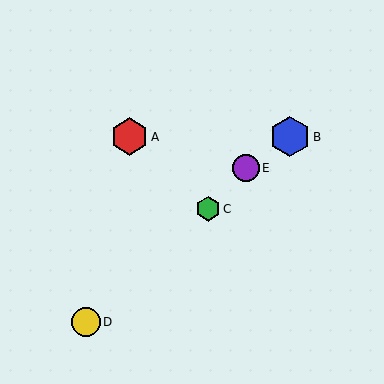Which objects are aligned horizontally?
Objects A, B are aligned horizontally.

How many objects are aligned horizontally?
2 objects (A, B) are aligned horizontally.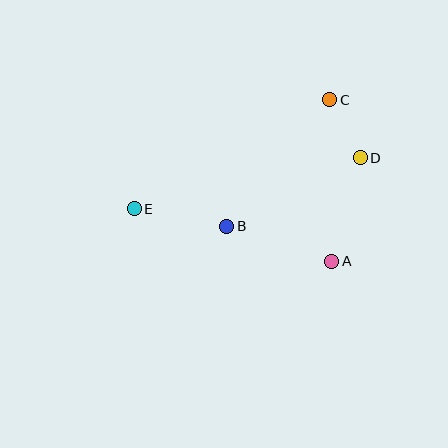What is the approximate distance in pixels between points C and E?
The distance between C and E is approximately 224 pixels.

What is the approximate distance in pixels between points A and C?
The distance between A and C is approximately 162 pixels.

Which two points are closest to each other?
Points C and D are closest to each other.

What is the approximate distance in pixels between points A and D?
The distance between A and D is approximately 108 pixels.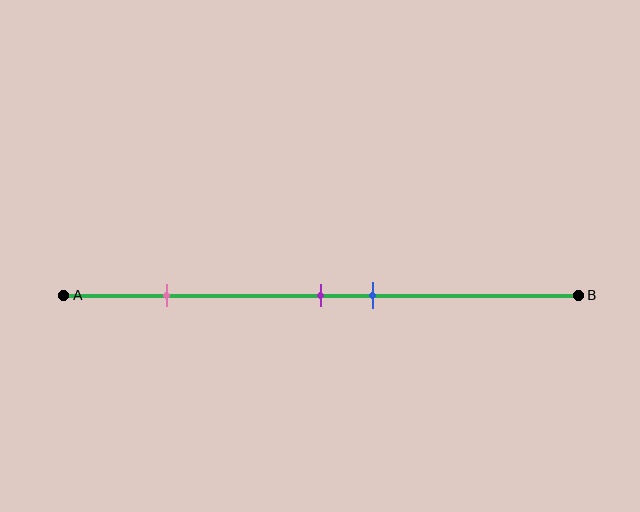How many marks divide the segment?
There are 3 marks dividing the segment.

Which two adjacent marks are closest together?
The purple and blue marks are the closest adjacent pair.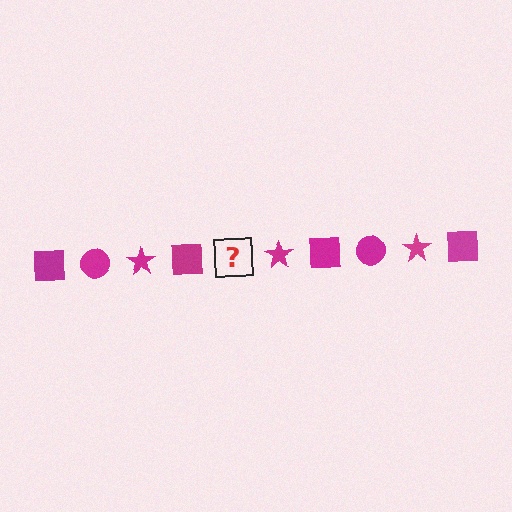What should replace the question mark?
The question mark should be replaced with a magenta circle.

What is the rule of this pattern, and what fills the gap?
The rule is that the pattern cycles through square, circle, star shapes in magenta. The gap should be filled with a magenta circle.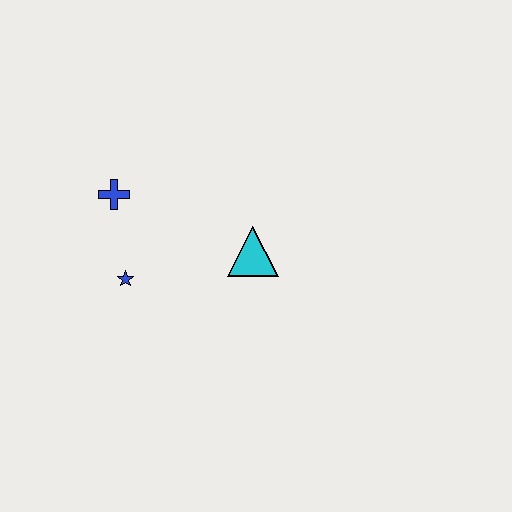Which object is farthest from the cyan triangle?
The blue cross is farthest from the cyan triangle.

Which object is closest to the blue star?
The blue cross is closest to the blue star.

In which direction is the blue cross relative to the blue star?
The blue cross is above the blue star.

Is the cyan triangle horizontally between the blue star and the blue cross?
No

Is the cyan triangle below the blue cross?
Yes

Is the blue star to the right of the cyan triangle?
No